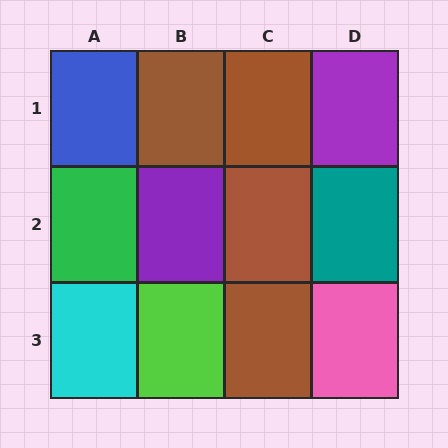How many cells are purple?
2 cells are purple.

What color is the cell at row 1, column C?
Brown.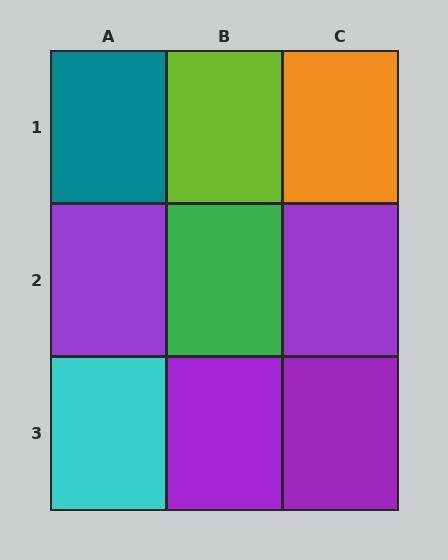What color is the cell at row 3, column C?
Purple.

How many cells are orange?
1 cell is orange.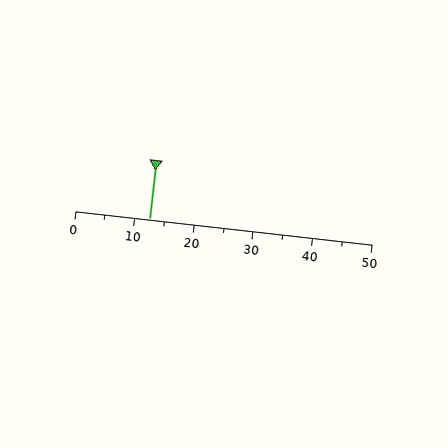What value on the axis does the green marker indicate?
The marker indicates approximately 12.5.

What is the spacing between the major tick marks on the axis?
The major ticks are spaced 10 apart.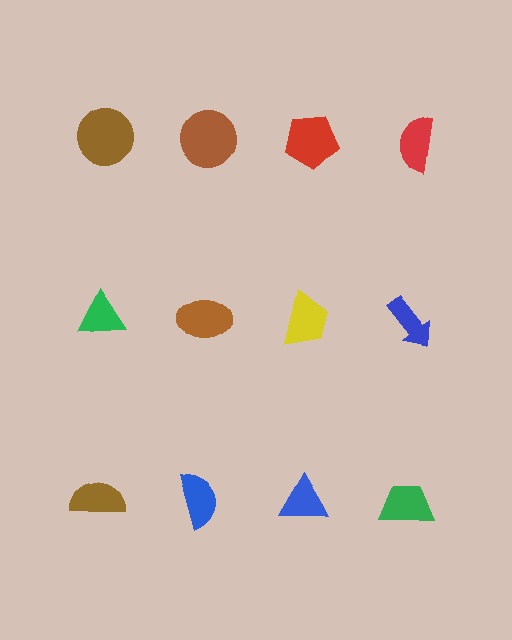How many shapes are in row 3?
4 shapes.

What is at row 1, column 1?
A brown circle.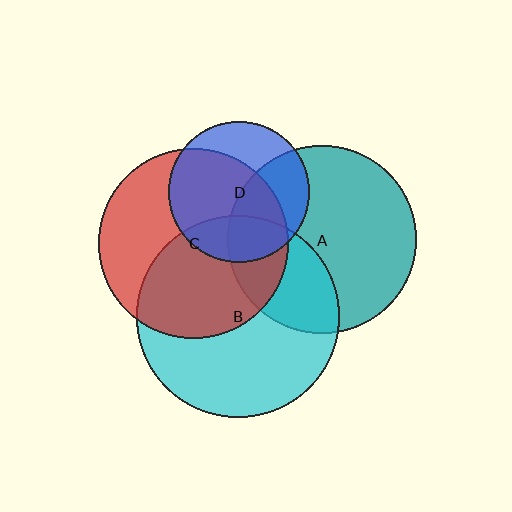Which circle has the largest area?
Circle B (cyan).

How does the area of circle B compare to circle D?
Approximately 2.1 times.